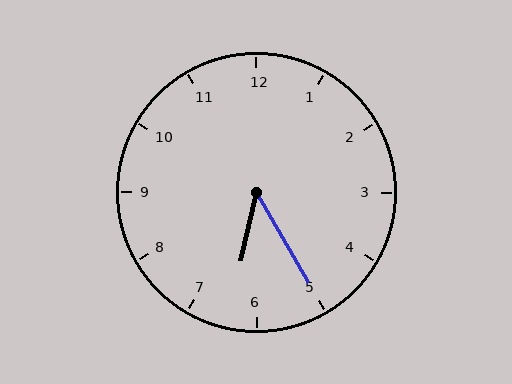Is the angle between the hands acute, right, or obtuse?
It is acute.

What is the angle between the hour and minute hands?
Approximately 42 degrees.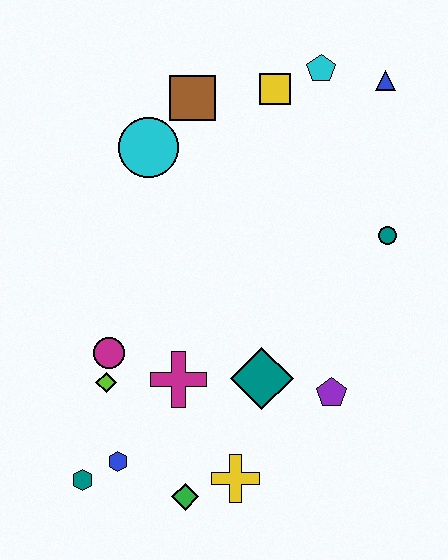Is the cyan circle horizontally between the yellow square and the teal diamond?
No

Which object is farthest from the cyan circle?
The green diamond is farthest from the cyan circle.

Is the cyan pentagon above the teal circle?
Yes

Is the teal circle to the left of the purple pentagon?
No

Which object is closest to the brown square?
The cyan circle is closest to the brown square.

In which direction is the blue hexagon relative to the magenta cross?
The blue hexagon is below the magenta cross.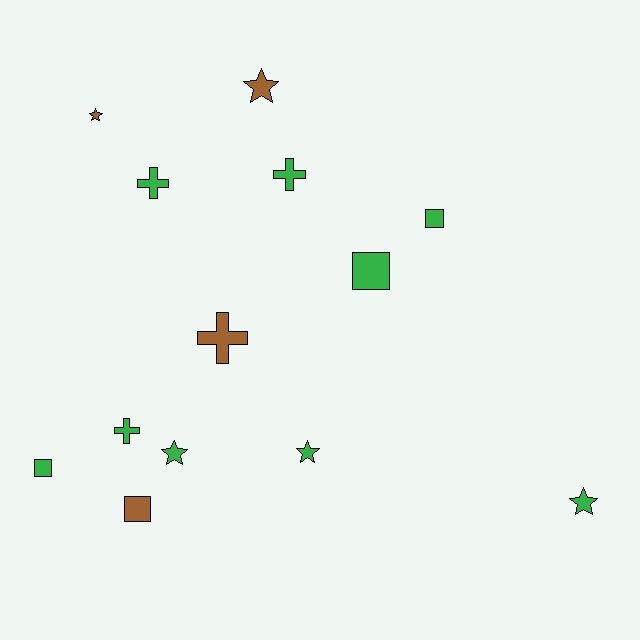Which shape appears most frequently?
Star, with 5 objects.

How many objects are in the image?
There are 13 objects.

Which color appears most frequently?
Green, with 9 objects.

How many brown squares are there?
There is 1 brown square.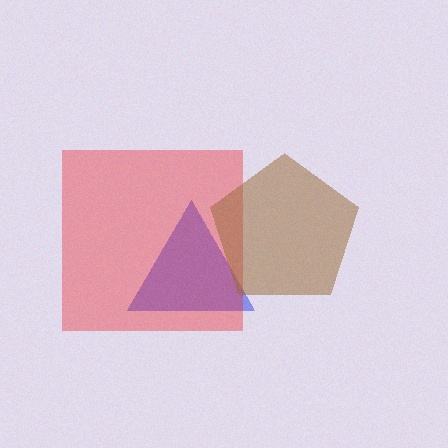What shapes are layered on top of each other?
The layered shapes are: a blue triangle, a red square, a brown pentagon.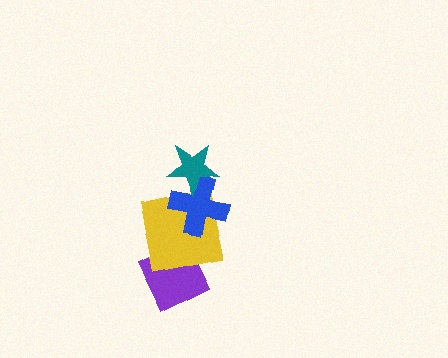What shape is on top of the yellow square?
The blue cross is on top of the yellow square.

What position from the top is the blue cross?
The blue cross is 2nd from the top.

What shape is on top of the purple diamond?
The yellow square is on top of the purple diamond.